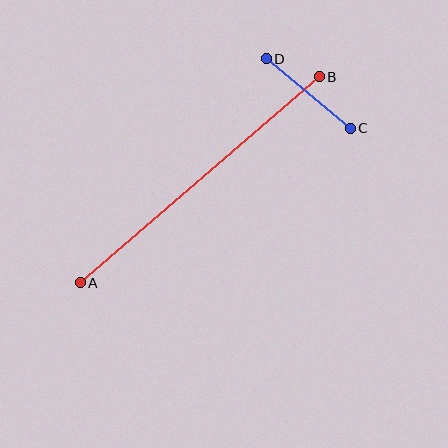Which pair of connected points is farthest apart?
Points A and B are farthest apart.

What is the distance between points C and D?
The distance is approximately 109 pixels.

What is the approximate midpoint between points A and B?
The midpoint is at approximately (200, 180) pixels.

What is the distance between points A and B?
The distance is approximately 315 pixels.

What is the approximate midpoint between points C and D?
The midpoint is at approximately (308, 94) pixels.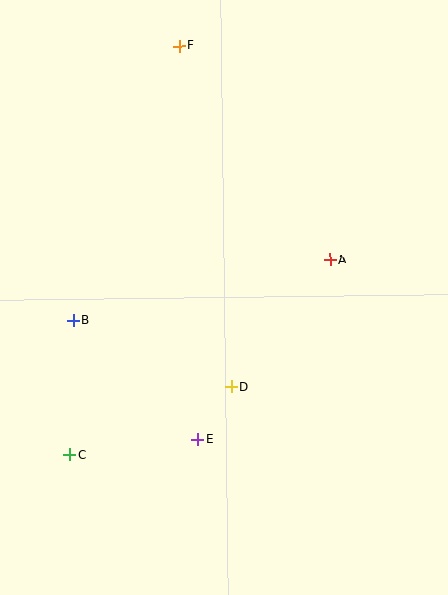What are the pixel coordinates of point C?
Point C is at (70, 455).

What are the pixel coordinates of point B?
Point B is at (74, 320).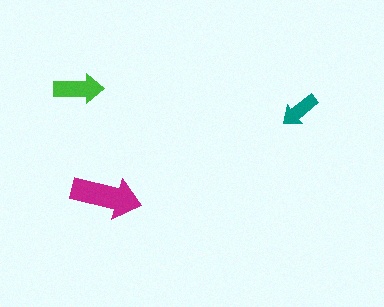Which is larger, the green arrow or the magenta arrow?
The magenta one.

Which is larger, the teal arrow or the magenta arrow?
The magenta one.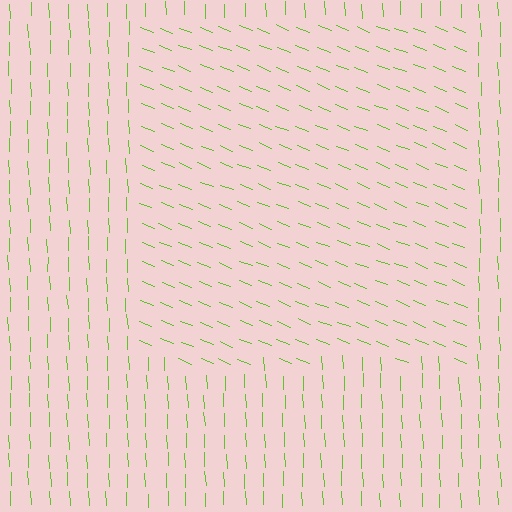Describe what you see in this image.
The image is filled with small lime line segments. A rectangle region in the image has lines oriented differently from the surrounding lines, creating a visible texture boundary.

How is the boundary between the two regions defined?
The boundary is defined purely by a change in line orientation (approximately 66 degrees difference). All lines are the same color and thickness.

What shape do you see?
I see a rectangle.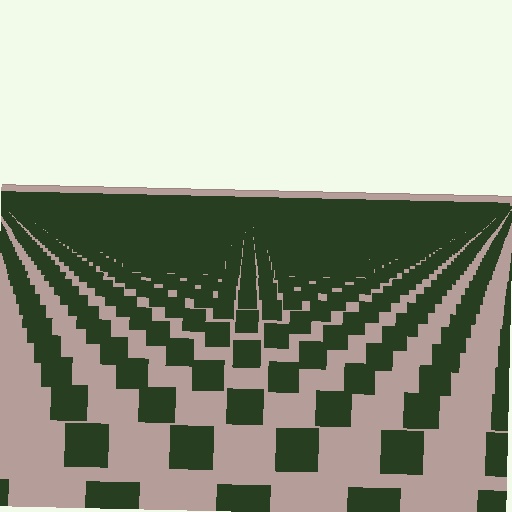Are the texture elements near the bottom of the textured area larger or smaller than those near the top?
Larger. Near the bottom, elements are closer to the viewer and appear at a bigger on-screen size.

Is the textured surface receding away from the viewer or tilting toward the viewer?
The surface is receding away from the viewer. Texture elements get smaller and denser toward the top.